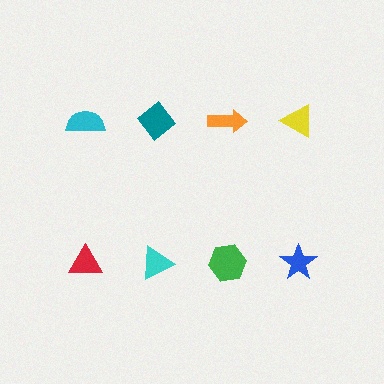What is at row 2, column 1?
A red triangle.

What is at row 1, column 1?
A cyan semicircle.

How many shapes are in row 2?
4 shapes.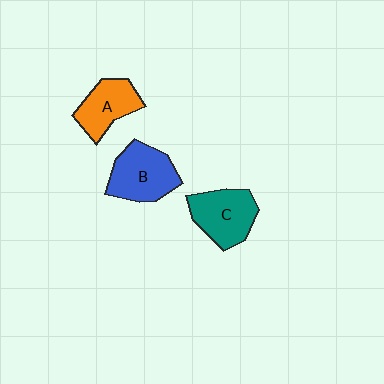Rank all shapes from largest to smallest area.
From largest to smallest: B (blue), C (teal), A (orange).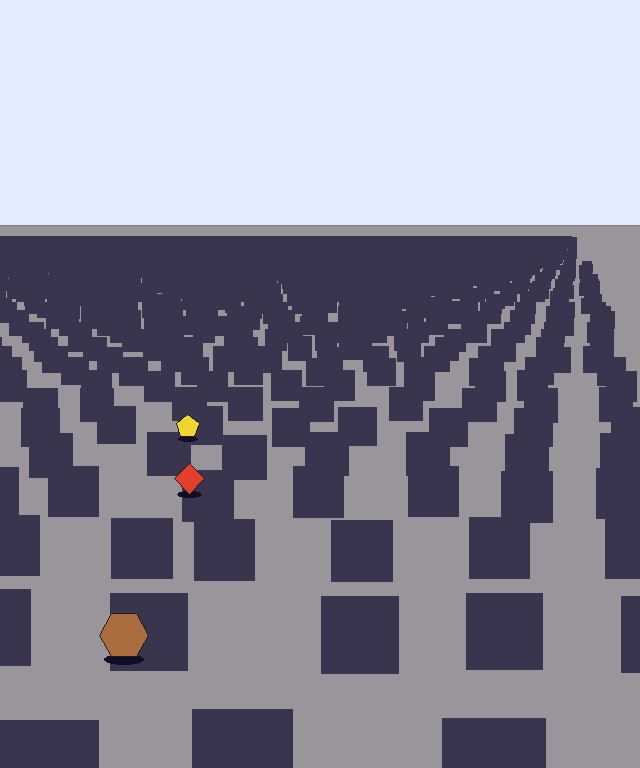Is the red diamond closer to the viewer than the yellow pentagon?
Yes. The red diamond is closer — you can tell from the texture gradient: the ground texture is coarser near it.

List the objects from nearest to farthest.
From nearest to farthest: the brown hexagon, the red diamond, the yellow pentagon.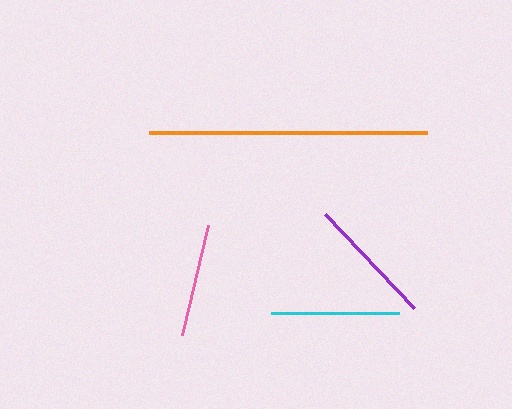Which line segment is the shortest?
The pink line is the shortest at approximately 113 pixels.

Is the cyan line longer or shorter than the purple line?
The purple line is longer than the cyan line.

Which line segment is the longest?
The orange line is the longest at approximately 277 pixels.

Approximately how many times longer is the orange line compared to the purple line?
The orange line is approximately 2.1 times the length of the purple line.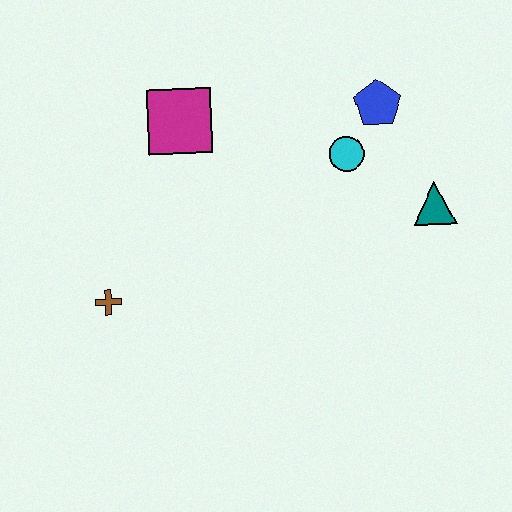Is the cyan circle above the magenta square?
No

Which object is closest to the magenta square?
The cyan circle is closest to the magenta square.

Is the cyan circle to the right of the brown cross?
Yes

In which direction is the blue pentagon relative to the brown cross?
The blue pentagon is to the right of the brown cross.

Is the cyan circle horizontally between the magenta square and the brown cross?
No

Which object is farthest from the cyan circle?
The brown cross is farthest from the cyan circle.